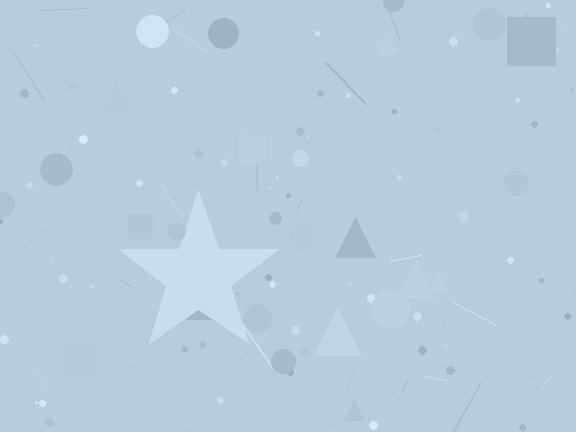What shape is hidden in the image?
A star is hidden in the image.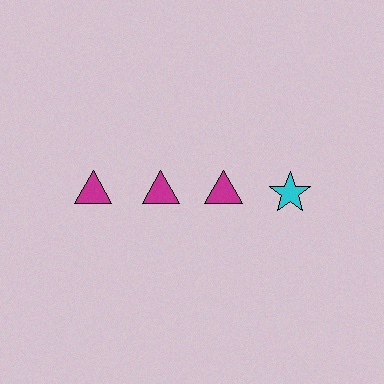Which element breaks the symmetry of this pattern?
The cyan star in the top row, second from right column breaks the symmetry. All other shapes are magenta triangles.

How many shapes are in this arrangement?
There are 4 shapes arranged in a grid pattern.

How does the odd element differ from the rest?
It differs in both color (cyan instead of magenta) and shape (star instead of triangle).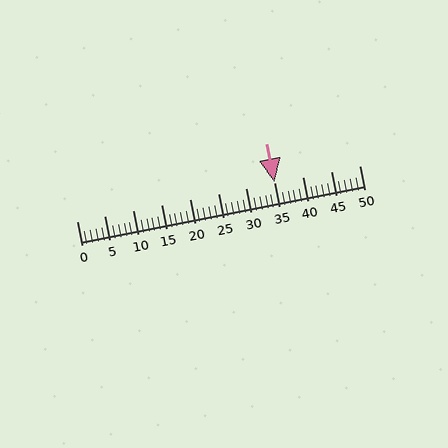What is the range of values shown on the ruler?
The ruler shows values from 0 to 50.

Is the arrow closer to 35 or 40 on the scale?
The arrow is closer to 35.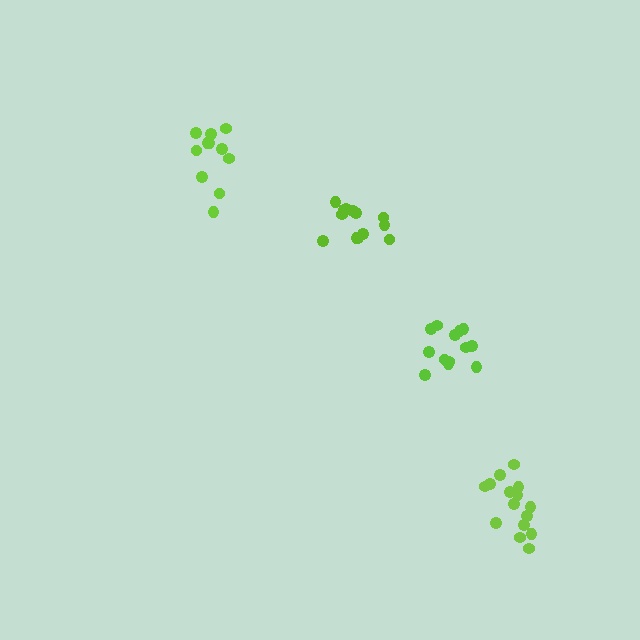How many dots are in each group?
Group 1: 13 dots, Group 2: 13 dots, Group 3: 11 dots, Group 4: 15 dots (52 total).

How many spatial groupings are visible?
There are 4 spatial groupings.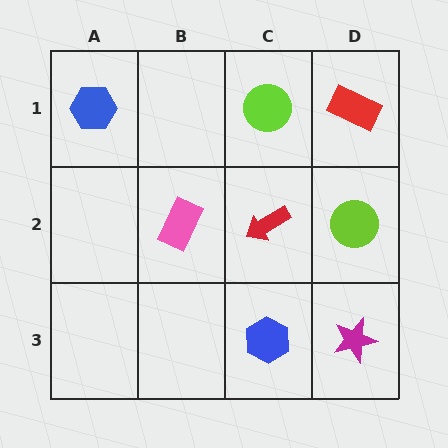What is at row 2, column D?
A lime circle.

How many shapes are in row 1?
3 shapes.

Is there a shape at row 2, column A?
No, that cell is empty.